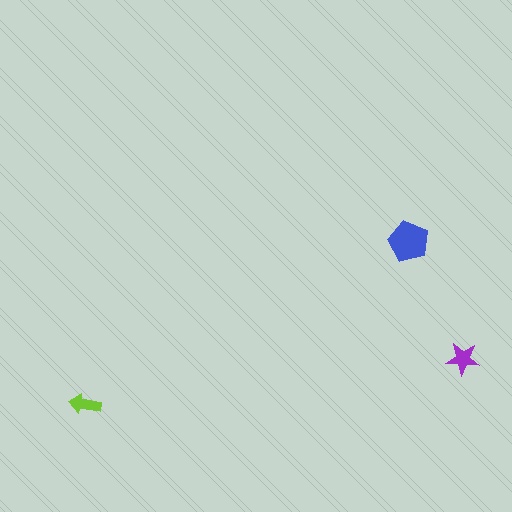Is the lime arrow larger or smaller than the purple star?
Smaller.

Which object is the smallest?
The lime arrow.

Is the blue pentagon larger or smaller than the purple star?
Larger.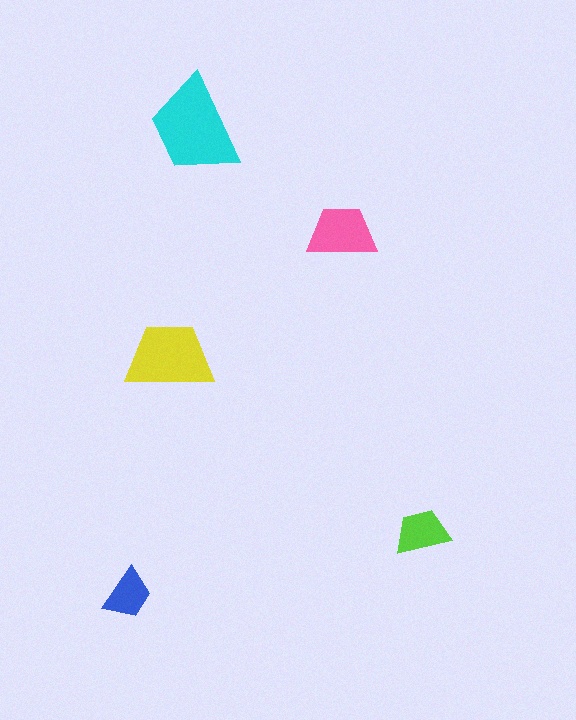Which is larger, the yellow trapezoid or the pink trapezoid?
The yellow one.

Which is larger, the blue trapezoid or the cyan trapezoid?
The cyan one.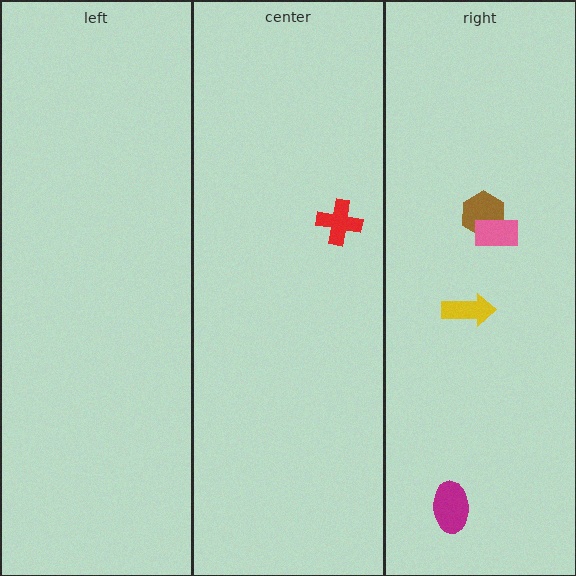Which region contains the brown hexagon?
The right region.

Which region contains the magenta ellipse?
The right region.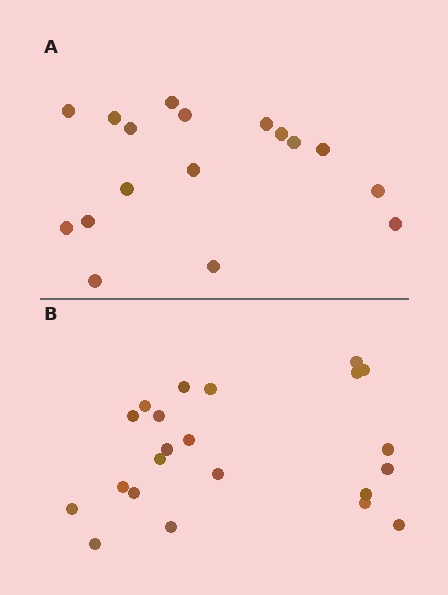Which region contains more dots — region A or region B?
Region B (the bottom region) has more dots.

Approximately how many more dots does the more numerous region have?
Region B has about 5 more dots than region A.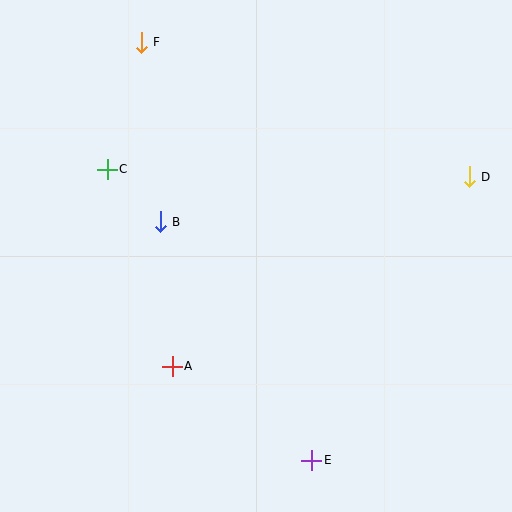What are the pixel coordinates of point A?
Point A is at (172, 366).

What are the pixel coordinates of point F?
Point F is at (141, 42).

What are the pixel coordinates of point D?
Point D is at (469, 177).